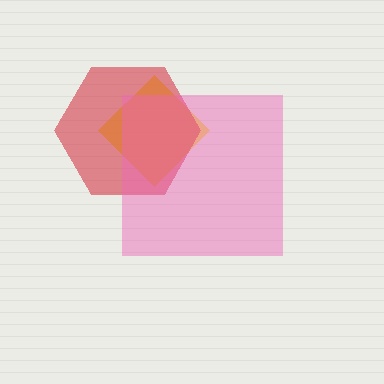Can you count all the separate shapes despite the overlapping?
Yes, there are 3 separate shapes.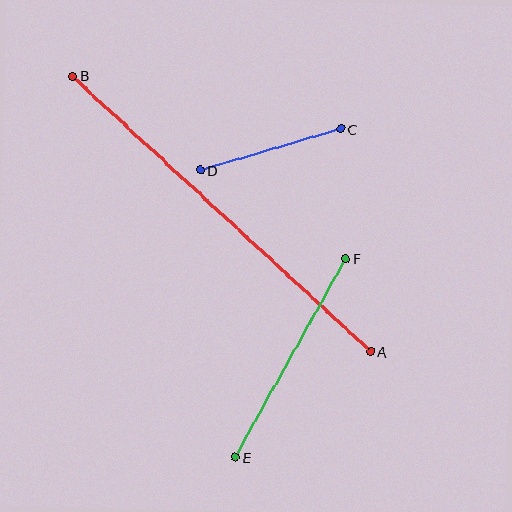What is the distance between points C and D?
The distance is approximately 146 pixels.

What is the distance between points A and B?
The distance is approximately 406 pixels.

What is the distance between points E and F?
The distance is approximately 227 pixels.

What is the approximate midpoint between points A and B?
The midpoint is at approximately (222, 214) pixels.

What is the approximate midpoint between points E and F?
The midpoint is at approximately (290, 358) pixels.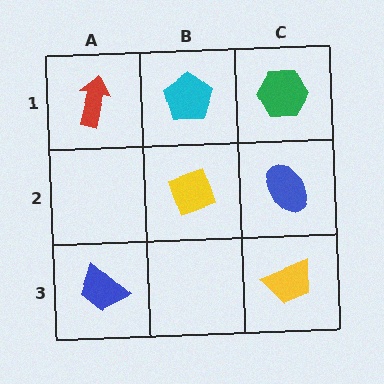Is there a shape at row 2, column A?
No, that cell is empty.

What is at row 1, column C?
A green hexagon.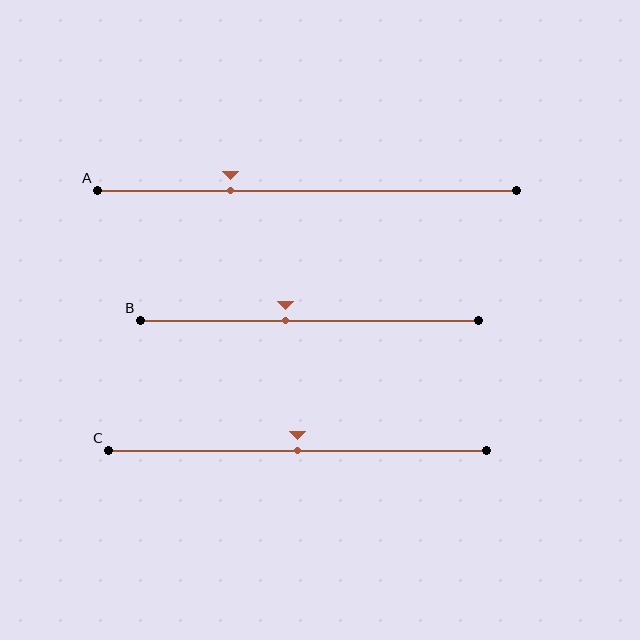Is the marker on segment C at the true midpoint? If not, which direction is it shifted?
Yes, the marker on segment C is at the true midpoint.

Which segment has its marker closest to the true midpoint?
Segment C has its marker closest to the true midpoint.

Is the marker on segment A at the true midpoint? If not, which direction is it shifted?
No, the marker on segment A is shifted to the left by about 18% of the segment length.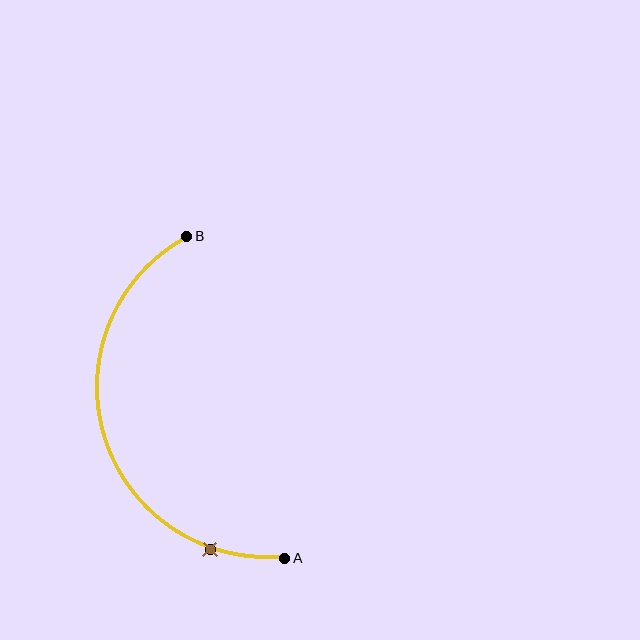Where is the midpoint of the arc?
The arc midpoint is the point on the curve farthest from the straight line joining A and B. It sits to the left of that line.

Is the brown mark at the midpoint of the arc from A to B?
No. The brown mark lies on the arc but is closer to endpoint A. The arc midpoint would be at the point on the curve equidistant along the arc from both A and B.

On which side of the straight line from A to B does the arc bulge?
The arc bulges to the left of the straight line connecting A and B.